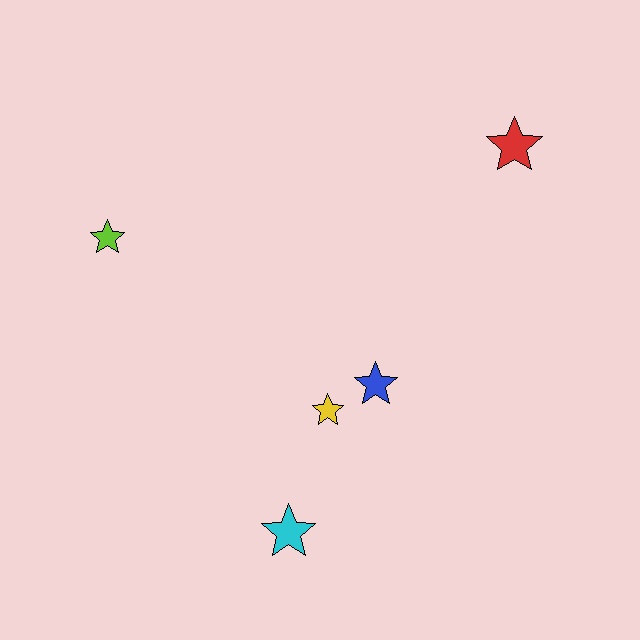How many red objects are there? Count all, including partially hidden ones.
There is 1 red object.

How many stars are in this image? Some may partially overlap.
There are 5 stars.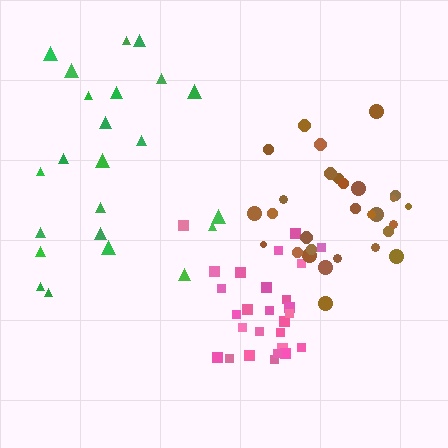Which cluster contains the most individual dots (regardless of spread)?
Brown (29).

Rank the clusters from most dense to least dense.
pink, brown, green.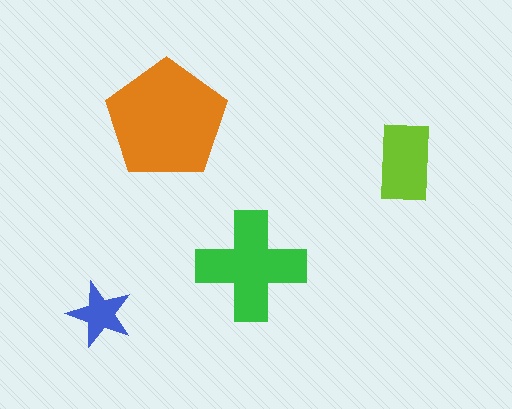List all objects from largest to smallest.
The orange pentagon, the green cross, the lime rectangle, the blue star.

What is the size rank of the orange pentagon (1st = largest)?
1st.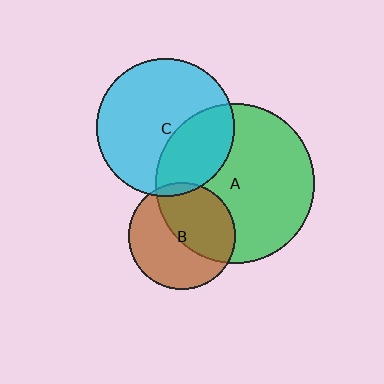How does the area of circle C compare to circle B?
Approximately 1.7 times.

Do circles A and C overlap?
Yes.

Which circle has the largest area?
Circle A (green).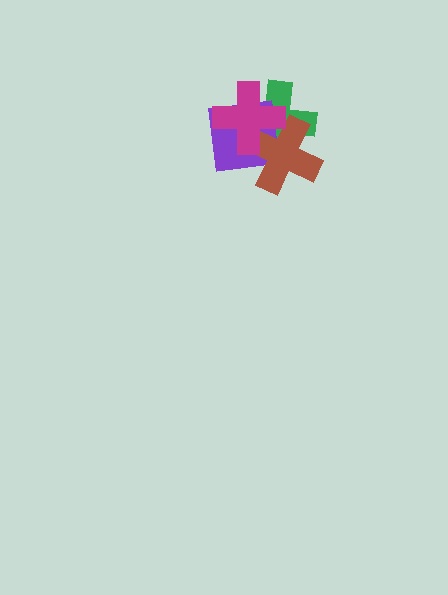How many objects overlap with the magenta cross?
3 objects overlap with the magenta cross.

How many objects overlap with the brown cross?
3 objects overlap with the brown cross.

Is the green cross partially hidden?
Yes, it is partially covered by another shape.